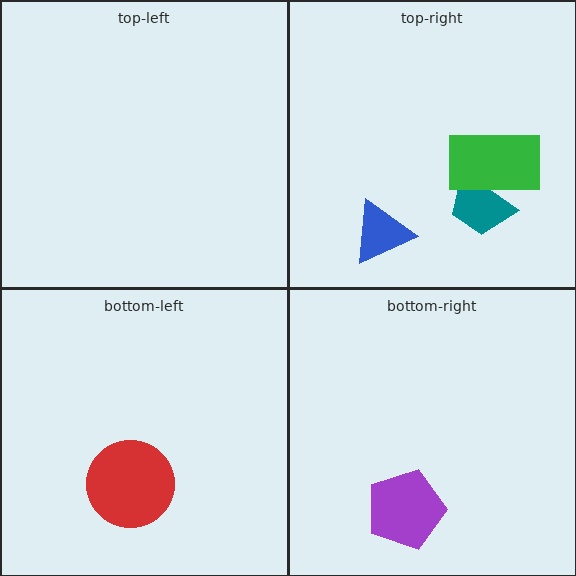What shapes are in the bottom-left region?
The red circle.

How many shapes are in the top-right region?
3.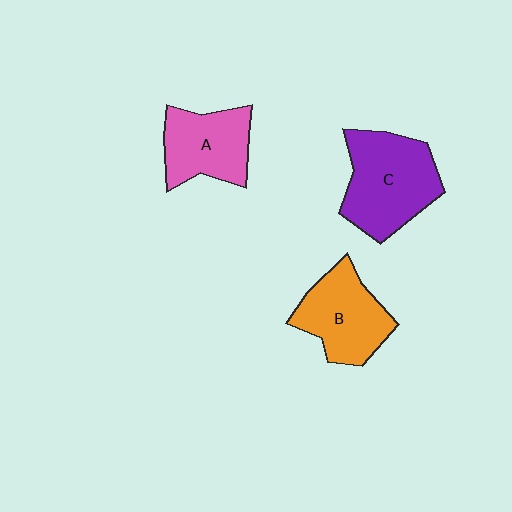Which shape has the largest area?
Shape C (purple).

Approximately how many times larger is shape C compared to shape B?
Approximately 1.2 times.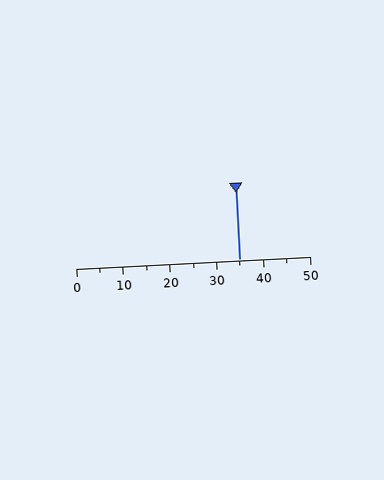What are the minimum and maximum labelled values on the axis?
The axis runs from 0 to 50.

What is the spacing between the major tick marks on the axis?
The major ticks are spaced 10 apart.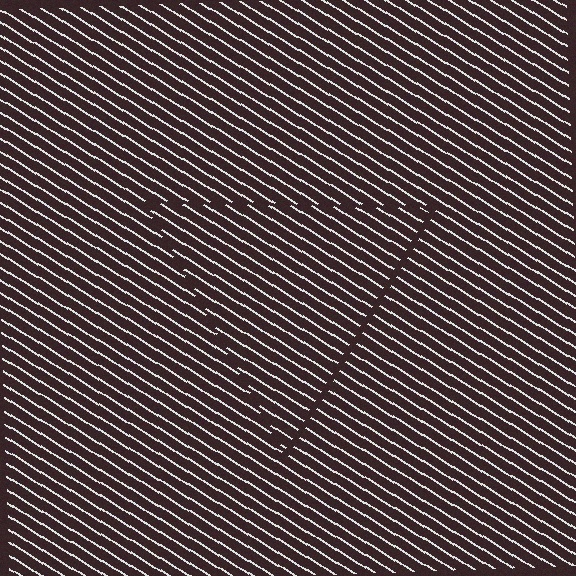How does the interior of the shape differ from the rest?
The interior of the shape contains the same grating, shifted by half a period — the contour is defined by the phase discontinuity where line-ends from the inner and outer gratings abut.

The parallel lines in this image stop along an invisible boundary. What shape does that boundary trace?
An illusory triangle. The interior of the shape contains the same grating, shifted by half a period — the contour is defined by the phase discontinuity where line-ends from the inner and outer gratings abut.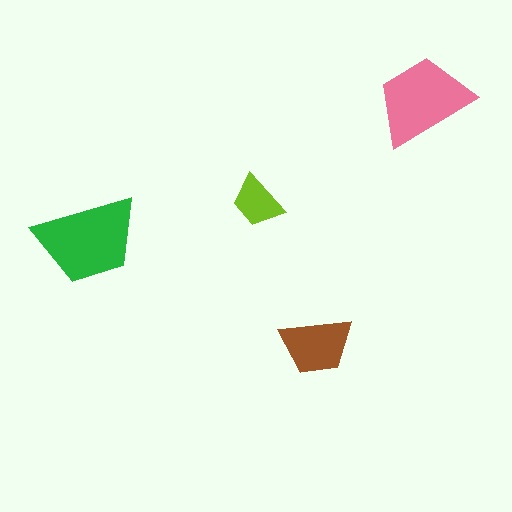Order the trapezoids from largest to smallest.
the green one, the pink one, the brown one, the lime one.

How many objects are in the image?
There are 4 objects in the image.